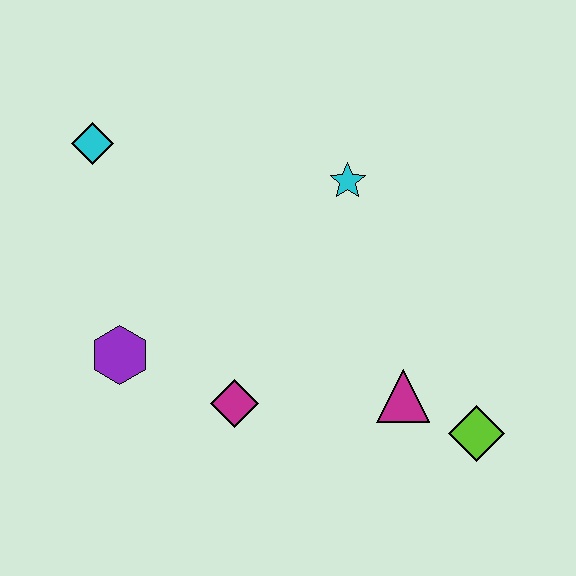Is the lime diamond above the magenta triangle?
No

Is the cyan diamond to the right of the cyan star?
No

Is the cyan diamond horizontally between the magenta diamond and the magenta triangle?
No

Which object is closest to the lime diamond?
The magenta triangle is closest to the lime diamond.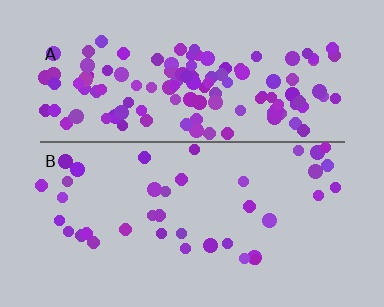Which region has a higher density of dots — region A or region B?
A (the top).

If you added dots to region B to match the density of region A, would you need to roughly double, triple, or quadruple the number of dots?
Approximately triple.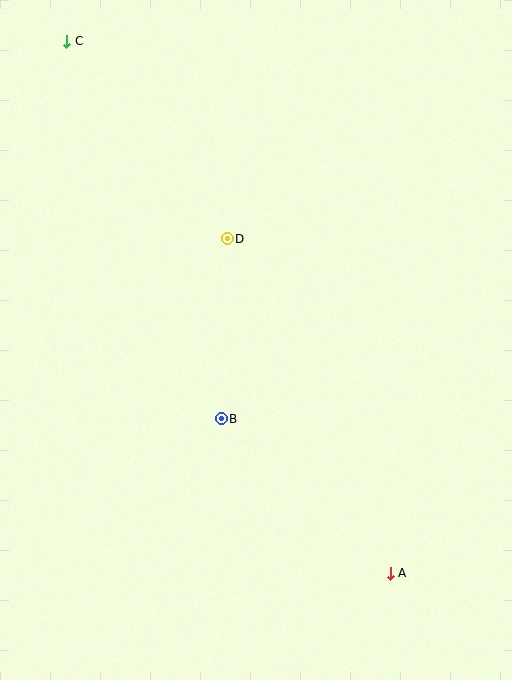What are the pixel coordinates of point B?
Point B is at (221, 419).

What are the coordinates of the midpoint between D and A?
The midpoint between D and A is at (309, 406).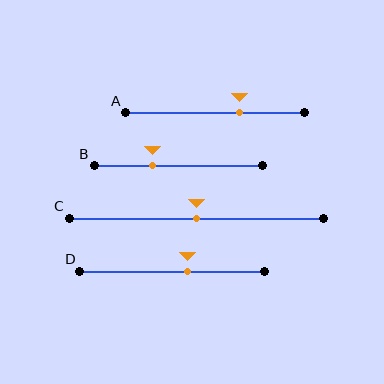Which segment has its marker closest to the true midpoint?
Segment C has its marker closest to the true midpoint.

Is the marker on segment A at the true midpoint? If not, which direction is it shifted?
No, the marker on segment A is shifted to the right by about 13% of the segment length.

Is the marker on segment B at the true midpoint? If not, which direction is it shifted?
No, the marker on segment B is shifted to the left by about 15% of the segment length.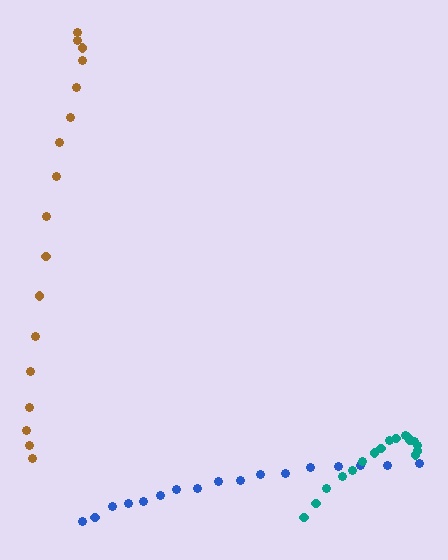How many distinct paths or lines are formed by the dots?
There are 3 distinct paths.